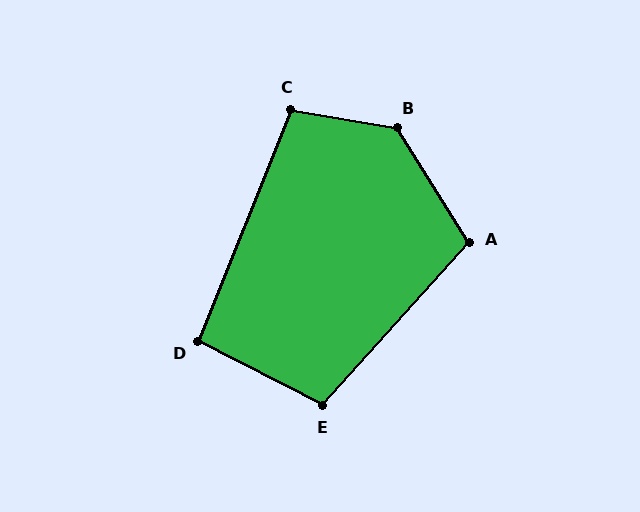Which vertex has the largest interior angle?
B, at approximately 132 degrees.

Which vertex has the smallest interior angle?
D, at approximately 95 degrees.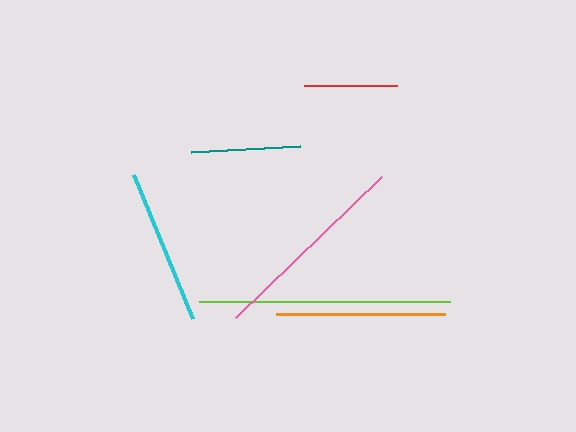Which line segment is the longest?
The lime line is the longest at approximately 251 pixels.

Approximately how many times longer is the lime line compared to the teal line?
The lime line is approximately 2.3 times the length of the teal line.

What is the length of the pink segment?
The pink segment is approximately 204 pixels long.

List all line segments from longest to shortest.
From longest to shortest: lime, pink, orange, cyan, teal, red.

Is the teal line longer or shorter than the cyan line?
The cyan line is longer than the teal line.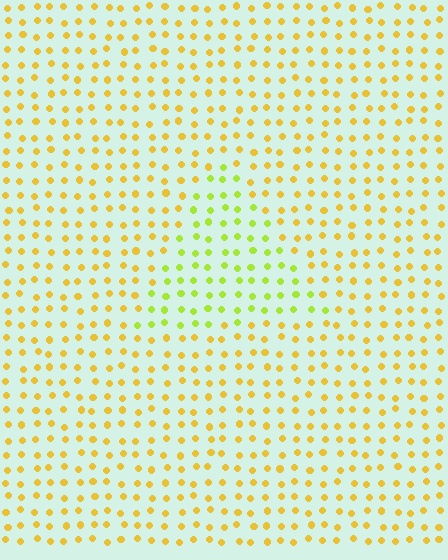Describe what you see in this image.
The image is filled with small yellow elements in a uniform arrangement. A triangle-shaped region is visible where the elements are tinted to a slightly different hue, forming a subtle color boundary.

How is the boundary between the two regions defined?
The boundary is defined purely by a slight shift in hue (about 37 degrees). Spacing, size, and orientation are identical on both sides.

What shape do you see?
I see a triangle.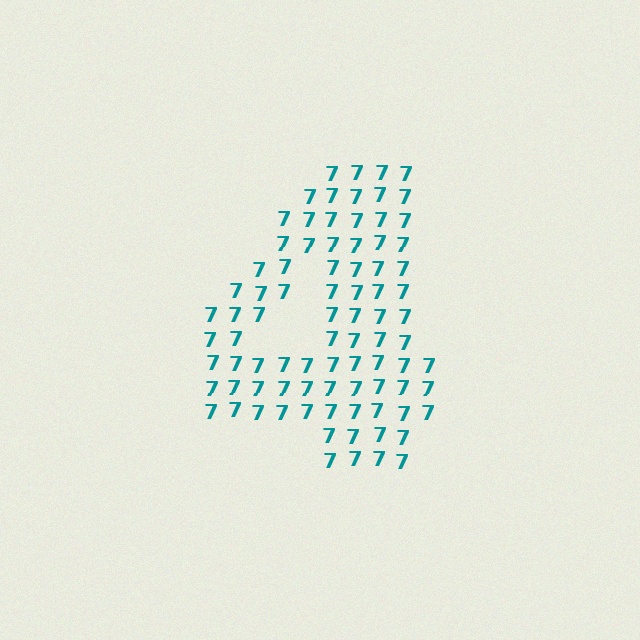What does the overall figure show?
The overall figure shows the digit 4.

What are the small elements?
The small elements are digit 7's.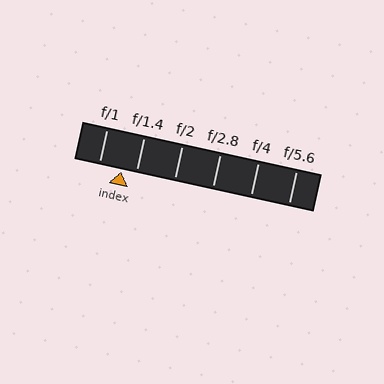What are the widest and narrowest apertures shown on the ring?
The widest aperture shown is f/1 and the narrowest is f/5.6.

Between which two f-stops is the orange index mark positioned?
The index mark is between f/1 and f/1.4.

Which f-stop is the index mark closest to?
The index mark is closest to f/1.4.